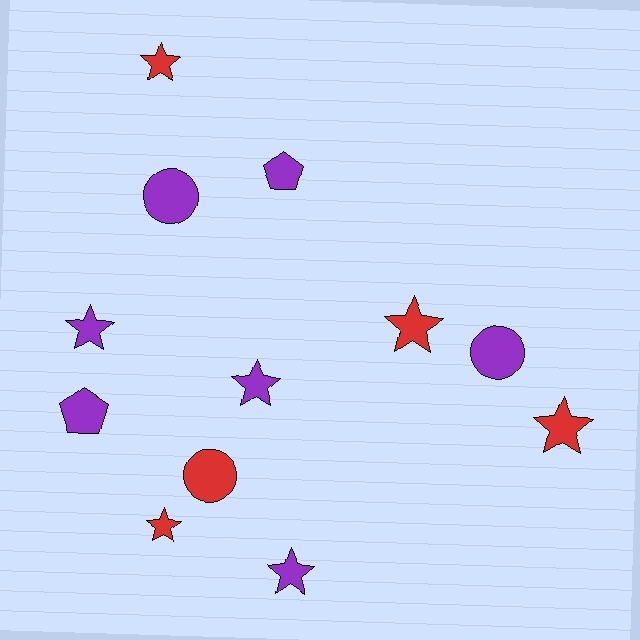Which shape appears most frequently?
Star, with 7 objects.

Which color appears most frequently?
Purple, with 7 objects.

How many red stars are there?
There are 4 red stars.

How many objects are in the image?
There are 12 objects.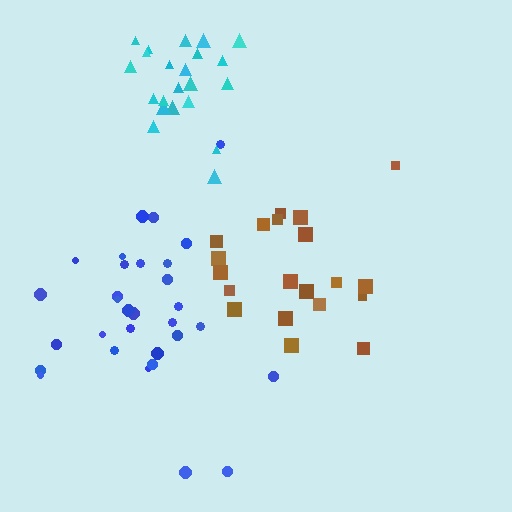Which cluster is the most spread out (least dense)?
Blue.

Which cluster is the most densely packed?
Cyan.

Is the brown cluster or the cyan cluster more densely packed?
Cyan.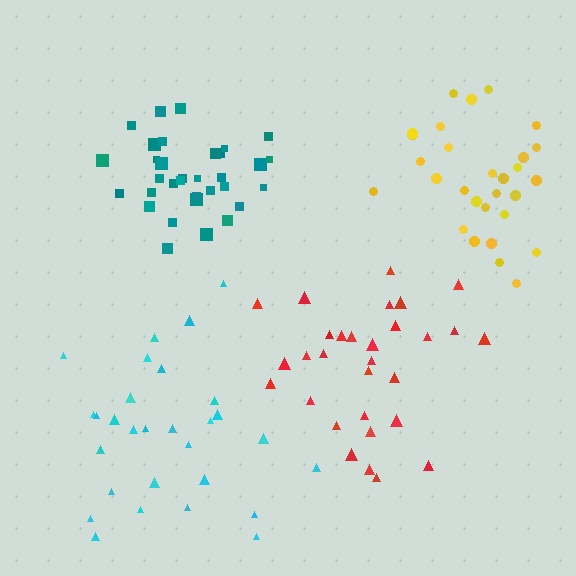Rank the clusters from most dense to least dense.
teal, red, yellow, cyan.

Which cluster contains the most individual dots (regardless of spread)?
Teal (33).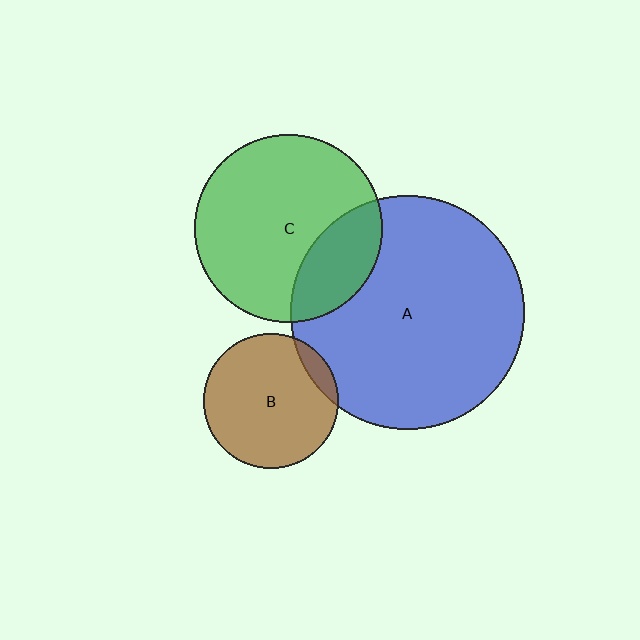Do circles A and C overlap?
Yes.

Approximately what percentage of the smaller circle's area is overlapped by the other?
Approximately 25%.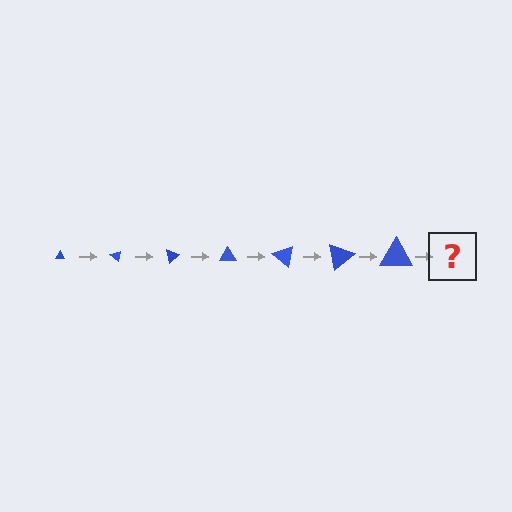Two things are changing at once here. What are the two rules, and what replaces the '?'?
The two rules are that the triangle grows larger each step and it rotates 40 degrees each step. The '?' should be a triangle, larger than the previous one and rotated 280 degrees from the start.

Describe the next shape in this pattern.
It should be a triangle, larger than the previous one and rotated 280 degrees from the start.